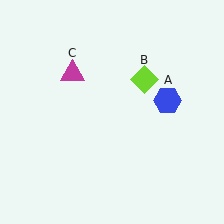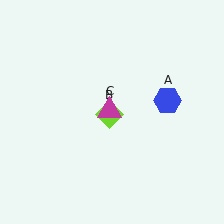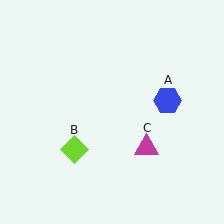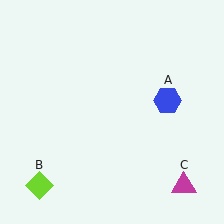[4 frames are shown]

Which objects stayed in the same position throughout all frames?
Blue hexagon (object A) remained stationary.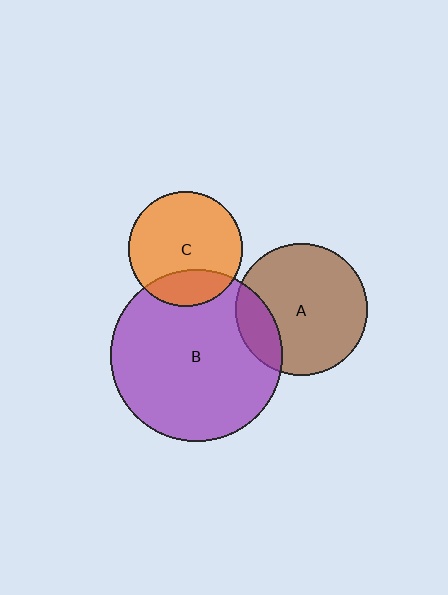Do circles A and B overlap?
Yes.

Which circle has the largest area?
Circle B (purple).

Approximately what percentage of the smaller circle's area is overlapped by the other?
Approximately 20%.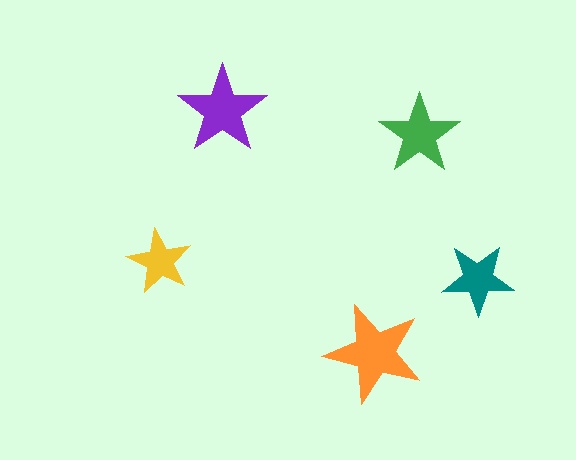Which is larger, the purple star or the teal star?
The purple one.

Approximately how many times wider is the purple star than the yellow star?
About 1.5 times wider.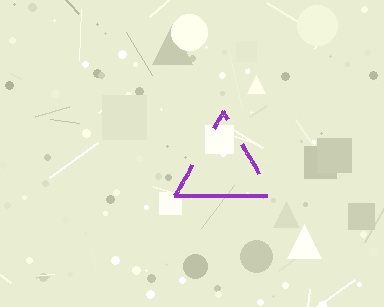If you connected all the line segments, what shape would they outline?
They would outline a triangle.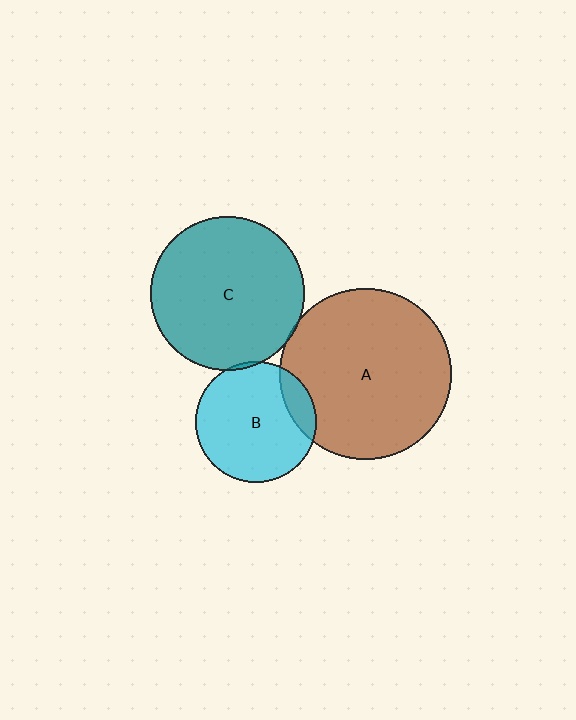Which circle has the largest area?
Circle A (brown).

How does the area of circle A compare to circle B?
Approximately 2.0 times.